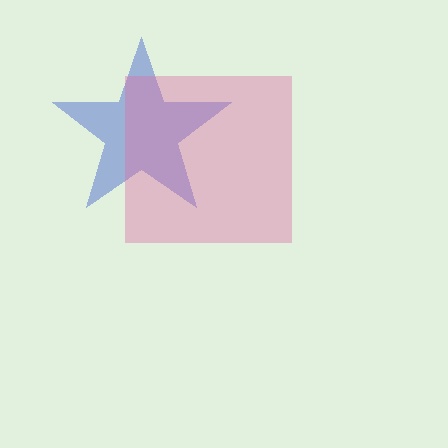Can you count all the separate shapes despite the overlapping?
Yes, there are 2 separate shapes.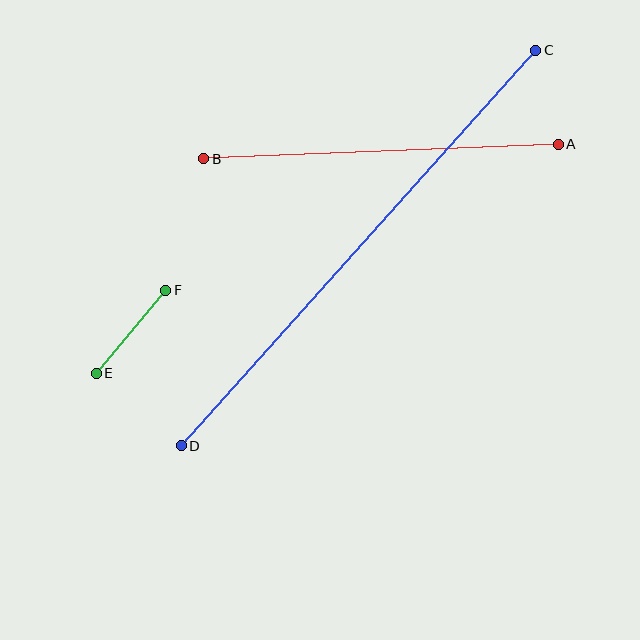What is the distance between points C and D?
The distance is approximately 531 pixels.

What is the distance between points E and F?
The distance is approximately 108 pixels.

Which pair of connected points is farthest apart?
Points C and D are farthest apart.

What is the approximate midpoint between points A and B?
The midpoint is at approximately (381, 152) pixels.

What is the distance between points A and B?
The distance is approximately 355 pixels.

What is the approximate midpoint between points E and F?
The midpoint is at approximately (131, 332) pixels.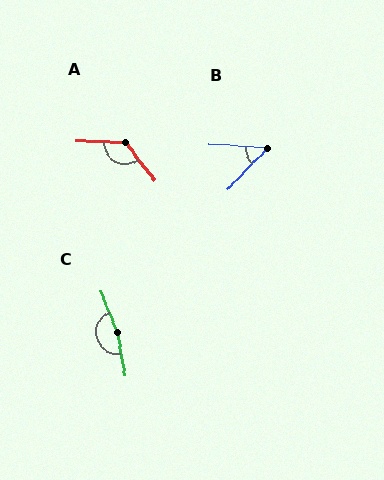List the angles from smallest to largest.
B (50°), A (130°), C (168°).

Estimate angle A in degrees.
Approximately 130 degrees.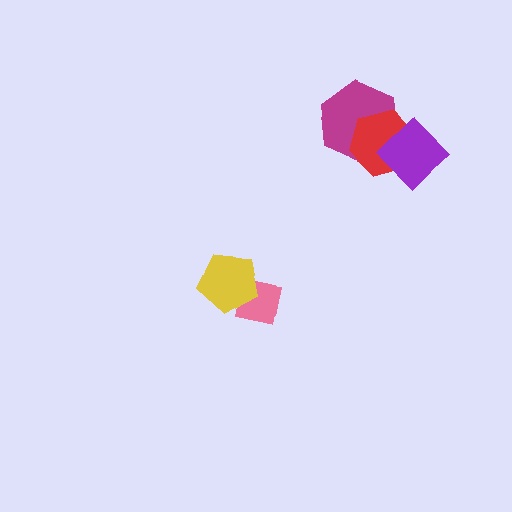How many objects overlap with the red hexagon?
2 objects overlap with the red hexagon.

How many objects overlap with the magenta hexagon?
2 objects overlap with the magenta hexagon.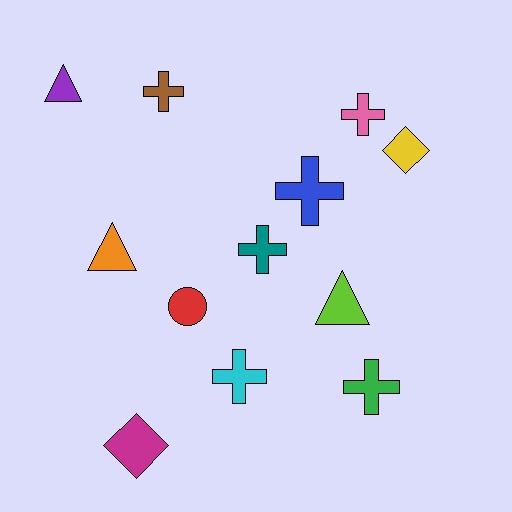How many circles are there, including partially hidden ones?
There is 1 circle.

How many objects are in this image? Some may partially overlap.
There are 12 objects.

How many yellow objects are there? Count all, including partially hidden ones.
There is 1 yellow object.